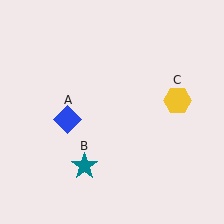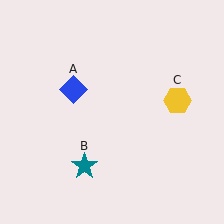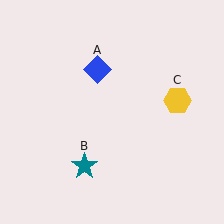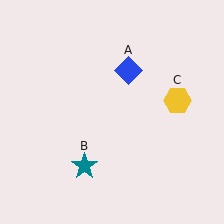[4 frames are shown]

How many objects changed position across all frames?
1 object changed position: blue diamond (object A).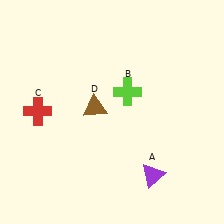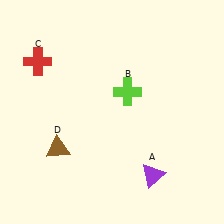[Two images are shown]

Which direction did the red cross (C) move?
The red cross (C) moved up.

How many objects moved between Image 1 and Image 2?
2 objects moved between the two images.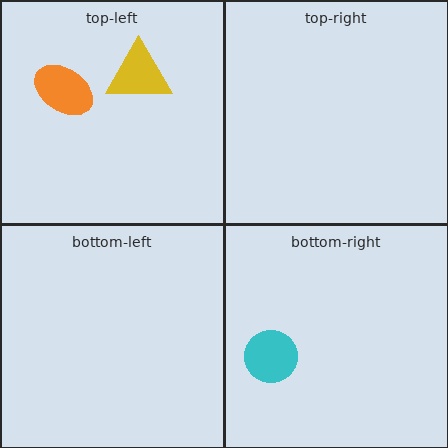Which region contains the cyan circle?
The bottom-right region.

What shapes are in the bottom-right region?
The cyan circle.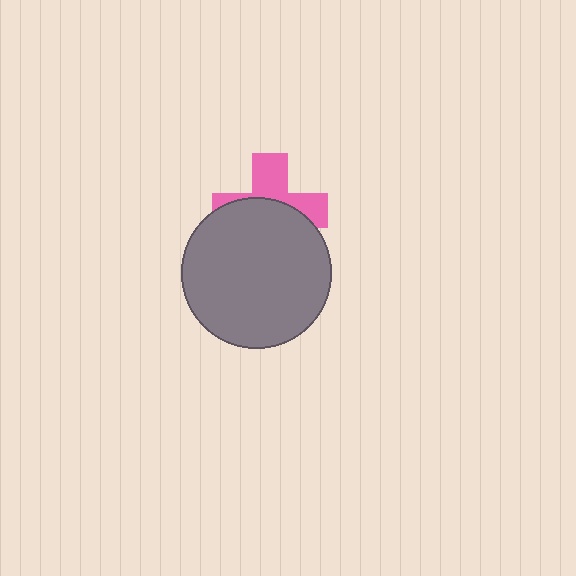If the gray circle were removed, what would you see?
You would see the complete pink cross.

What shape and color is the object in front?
The object in front is a gray circle.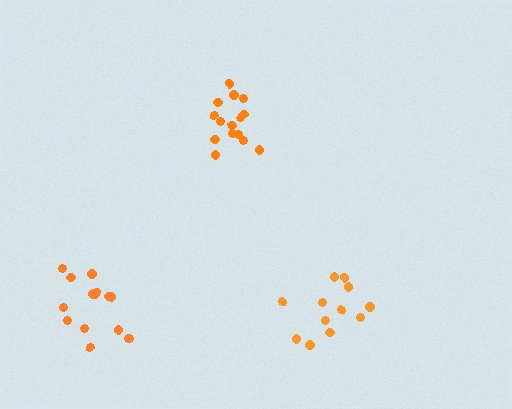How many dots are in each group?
Group 1: 15 dots, Group 2: 15 dots, Group 3: 12 dots (42 total).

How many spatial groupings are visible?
There are 3 spatial groupings.